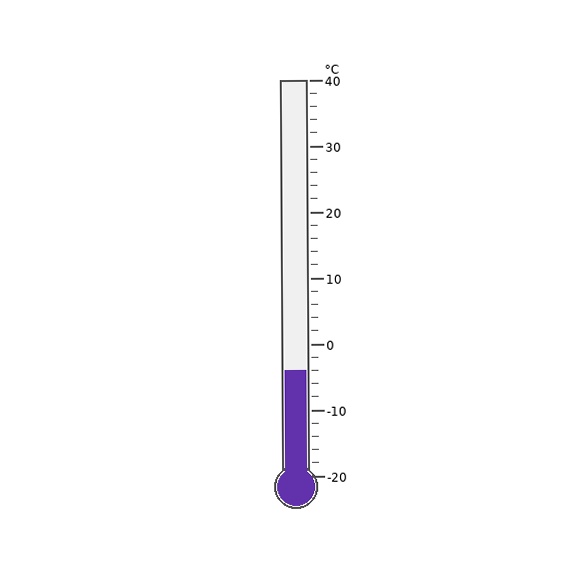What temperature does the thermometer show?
The thermometer shows approximately -4°C.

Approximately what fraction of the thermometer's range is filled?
The thermometer is filled to approximately 25% of its range.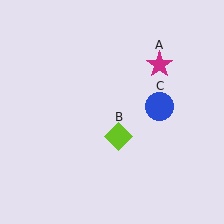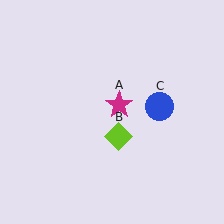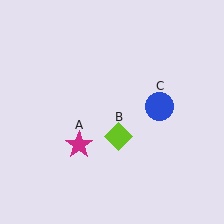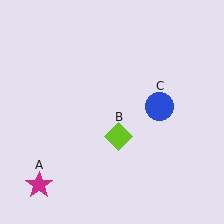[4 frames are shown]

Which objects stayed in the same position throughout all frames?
Lime diamond (object B) and blue circle (object C) remained stationary.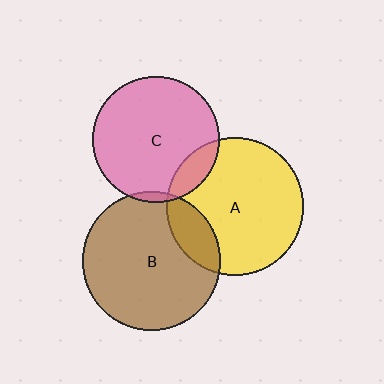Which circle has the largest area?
Circle B (brown).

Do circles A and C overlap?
Yes.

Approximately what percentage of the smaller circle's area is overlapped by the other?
Approximately 15%.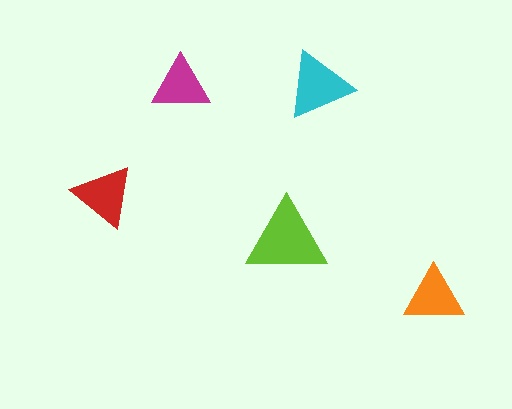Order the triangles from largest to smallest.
the lime one, the cyan one, the red one, the orange one, the magenta one.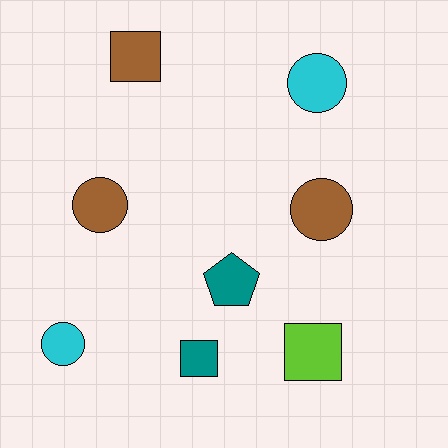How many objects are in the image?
There are 8 objects.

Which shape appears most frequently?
Circle, with 4 objects.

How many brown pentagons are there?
There are no brown pentagons.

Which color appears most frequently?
Brown, with 3 objects.